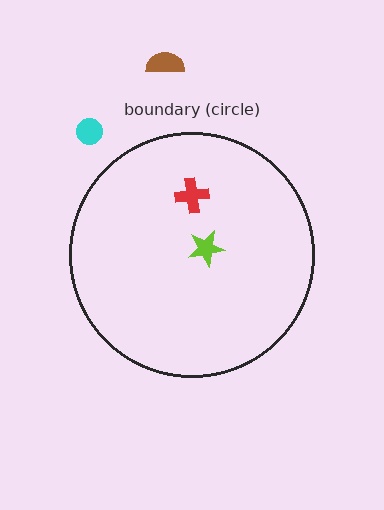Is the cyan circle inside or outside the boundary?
Outside.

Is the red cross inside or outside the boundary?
Inside.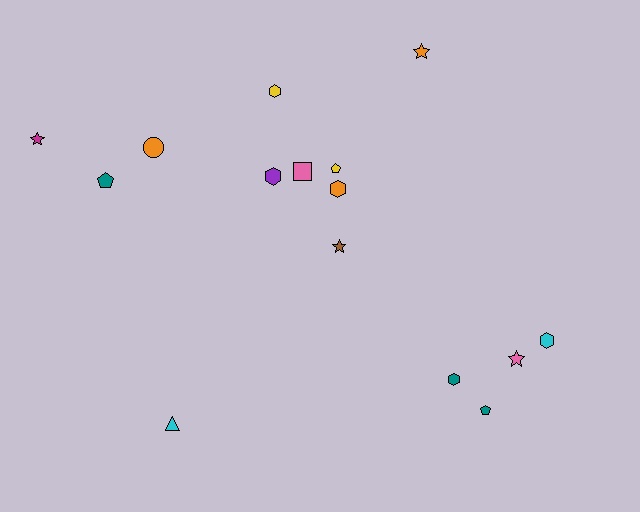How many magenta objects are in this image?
There is 1 magenta object.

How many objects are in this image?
There are 15 objects.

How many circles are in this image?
There is 1 circle.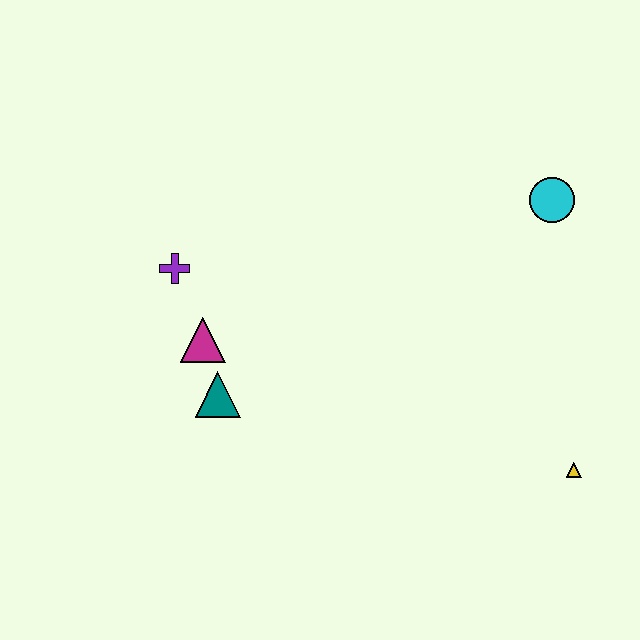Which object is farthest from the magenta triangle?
The yellow triangle is farthest from the magenta triangle.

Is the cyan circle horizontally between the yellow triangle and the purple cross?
Yes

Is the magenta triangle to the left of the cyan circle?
Yes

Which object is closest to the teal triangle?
The magenta triangle is closest to the teal triangle.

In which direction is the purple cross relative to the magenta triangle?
The purple cross is above the magenta triangle.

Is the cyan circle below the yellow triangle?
No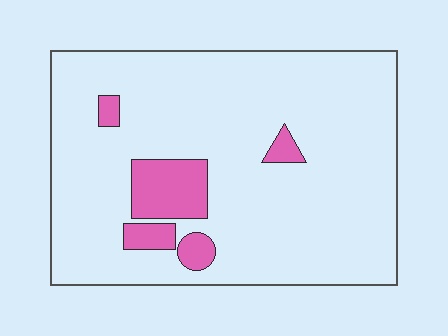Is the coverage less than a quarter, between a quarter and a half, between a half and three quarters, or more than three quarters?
Less than a quarter.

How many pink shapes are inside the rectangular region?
5.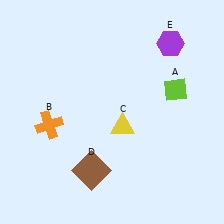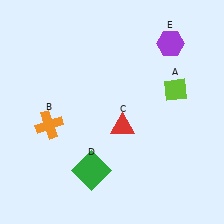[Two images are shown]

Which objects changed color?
C changed from yellow to red. D changed from brown to green.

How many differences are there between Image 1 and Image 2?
There are 2 differences between the two images.